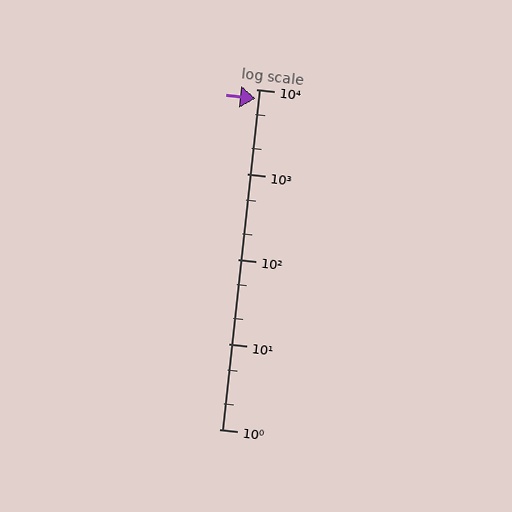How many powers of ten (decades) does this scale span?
The scale spans 4 decades, from 1 to 10000.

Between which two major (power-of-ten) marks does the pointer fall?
The pointer is between 1000 and 10000.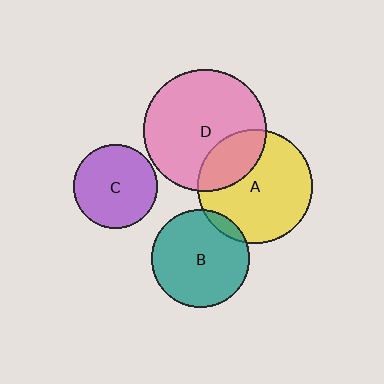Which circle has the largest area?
Circle D (pink).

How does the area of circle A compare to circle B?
Approximately 1.4 times.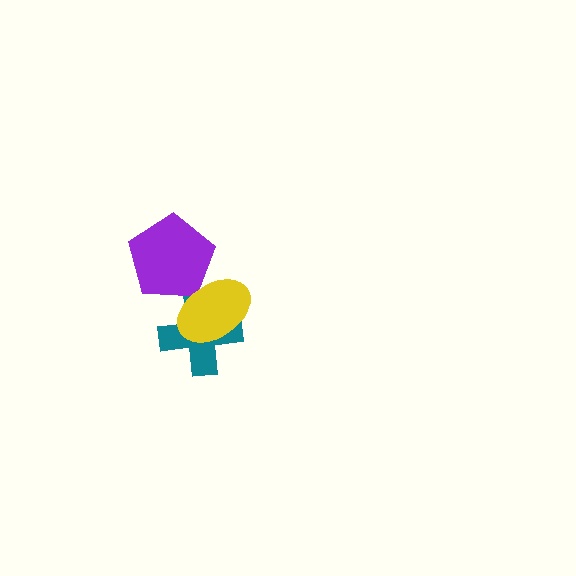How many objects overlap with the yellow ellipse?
2 objects overlap with the yellow ellipse.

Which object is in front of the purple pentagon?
The yellow ellipse is in front of the purple pentagon.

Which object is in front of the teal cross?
The yellow ellipse is in front of the teal cross.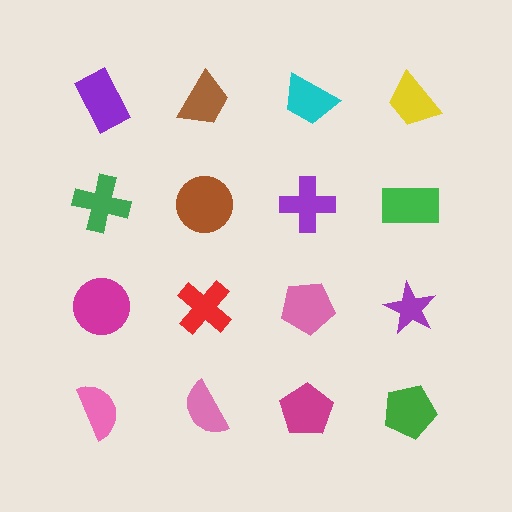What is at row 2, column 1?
A green cross.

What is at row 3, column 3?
A pink pentagon.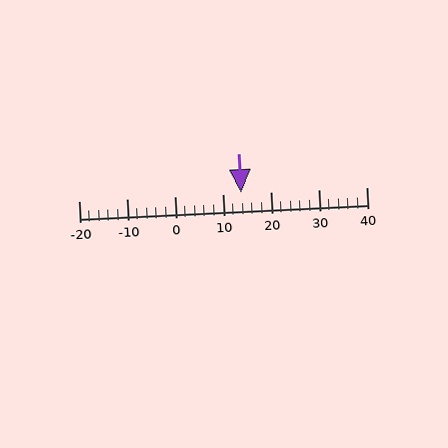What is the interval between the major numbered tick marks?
The major tick marks are spaced 10 units apart.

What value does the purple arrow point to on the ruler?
The purple arrow points to approximately 14.